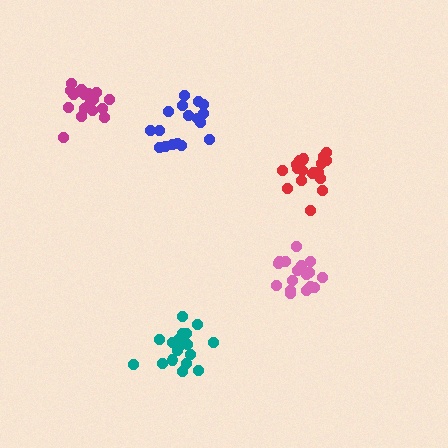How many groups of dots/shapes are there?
There are 5 groups.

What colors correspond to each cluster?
The clusters are colored: blue, red, teal, pink, magenta.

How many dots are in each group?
Group 1: 17 dots, Group 2: 18 dots, Group 3: 20 dots, Group 4: 17 dots, Group 5: 17 dots (89 total).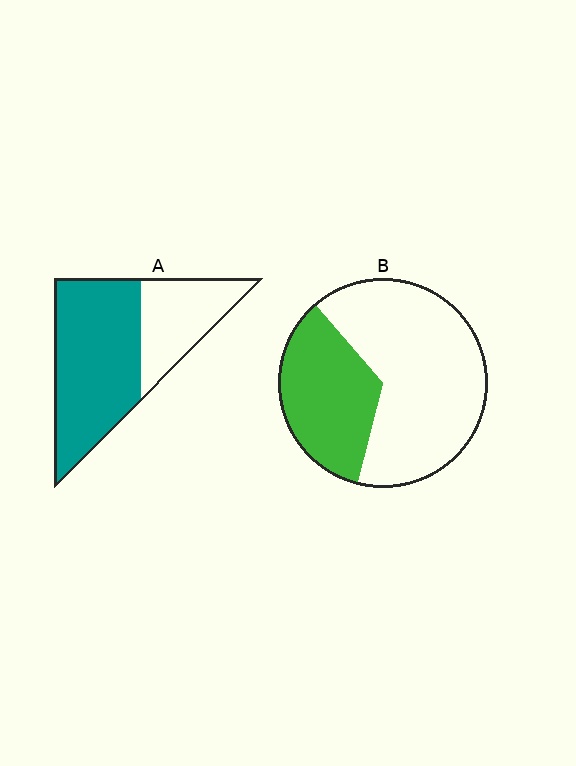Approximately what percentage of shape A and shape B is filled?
A is approximately 65% and B is approximately 35%.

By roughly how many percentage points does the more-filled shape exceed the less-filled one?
By roughly 30 percentage points (A over B).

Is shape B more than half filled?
No.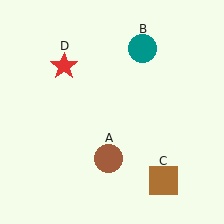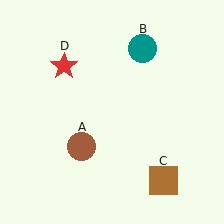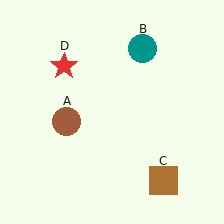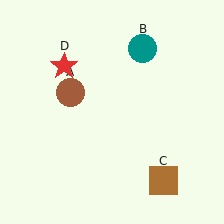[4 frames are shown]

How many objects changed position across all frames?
1 object changed position: brown circle (object A).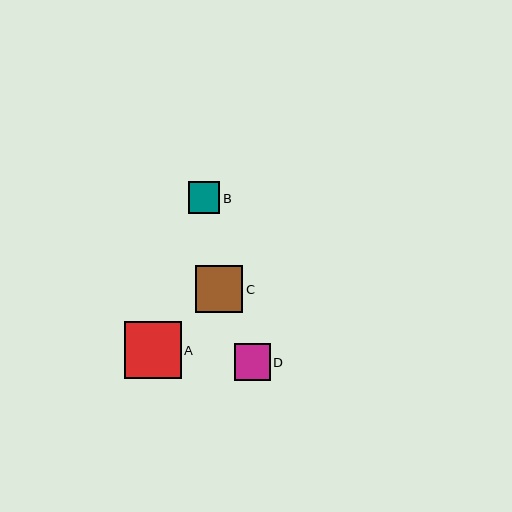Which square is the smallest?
Square B is the smallest with a size of approximately 32 pixels.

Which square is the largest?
Square A is the largest with a size of approximately 57 pixels.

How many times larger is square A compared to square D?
Square A is approximately 1.6 times the size of square D.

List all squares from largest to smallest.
From largest to smallest: A, C, D, B.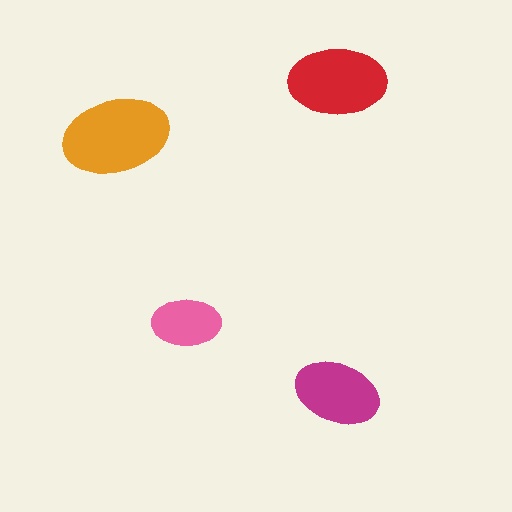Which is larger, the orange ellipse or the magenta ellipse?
The orange one.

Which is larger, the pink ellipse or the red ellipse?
The red one.